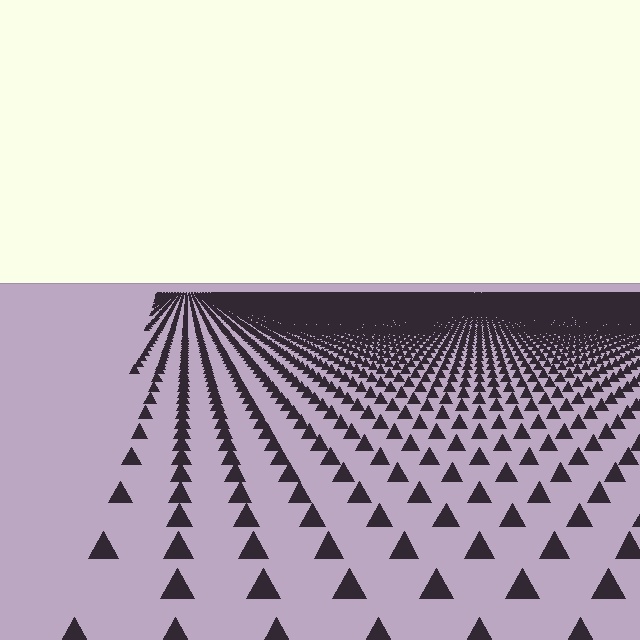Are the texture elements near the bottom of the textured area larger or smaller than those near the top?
Larger. Near the bottom, elements are closer to the viewer and appear at a bigger on-screen size.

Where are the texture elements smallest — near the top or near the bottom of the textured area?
Near the top.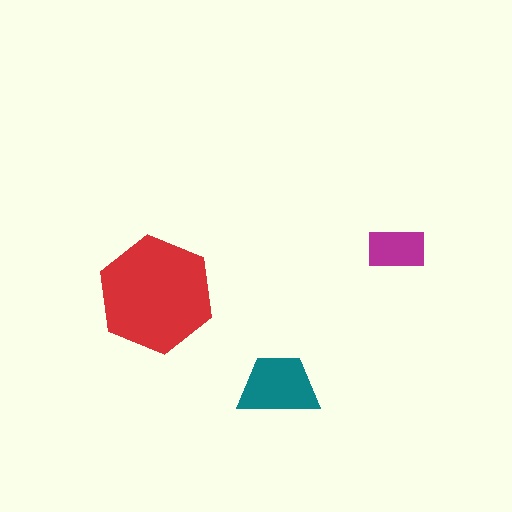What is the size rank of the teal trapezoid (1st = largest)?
2nd.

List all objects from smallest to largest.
The magenta rectangle, the teal trapezoid, the red hexagon.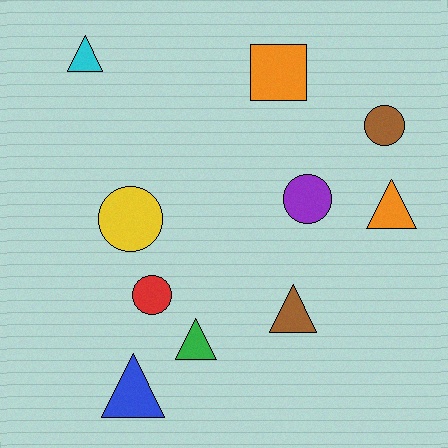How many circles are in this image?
There are 4 circles.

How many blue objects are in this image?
There is 1 blue object.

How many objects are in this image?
There are 10 objects.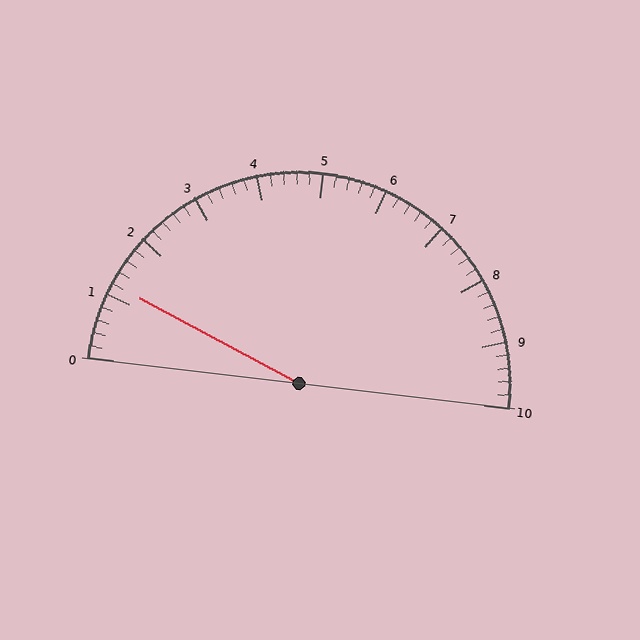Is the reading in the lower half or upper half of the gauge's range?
The reading is in the lower half of the range (0 to 10).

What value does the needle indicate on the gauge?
The needle indicates approximately 1.2.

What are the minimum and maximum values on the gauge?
The gauge ranges from 0 to 10.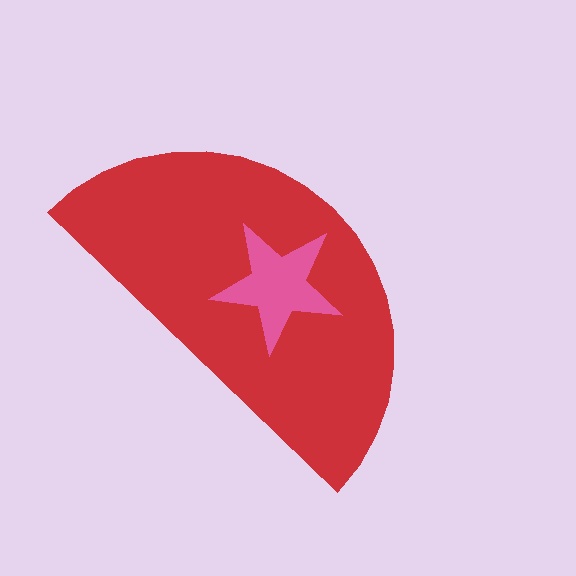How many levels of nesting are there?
2.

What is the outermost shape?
The red semicircle.